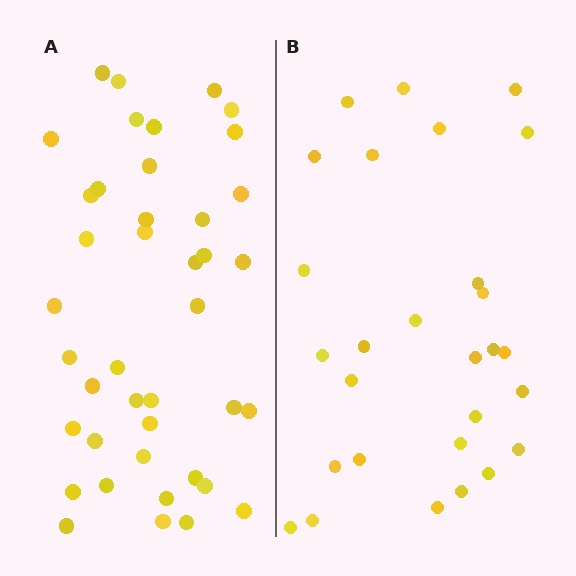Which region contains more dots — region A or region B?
Region A (the left region) has more dots.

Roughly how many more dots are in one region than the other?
Region A has approximately 15 more dots than region B.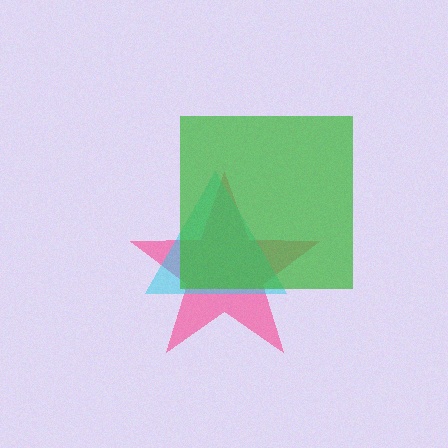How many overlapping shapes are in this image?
There are 3 overlapping shapes in the image.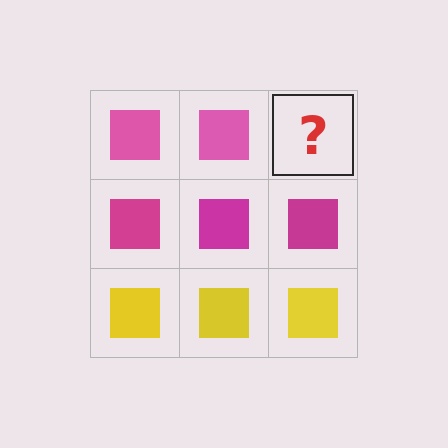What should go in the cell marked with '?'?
The missing cell should contain a pink square.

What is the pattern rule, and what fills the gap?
The rule is that each row has a consistent color. The gap should be filled with a pink square.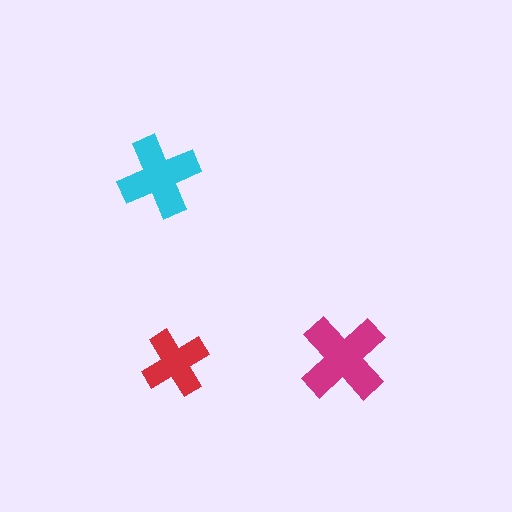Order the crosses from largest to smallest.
the magenta one, the cyan one, the red one.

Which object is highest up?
The cyan cross is topmost.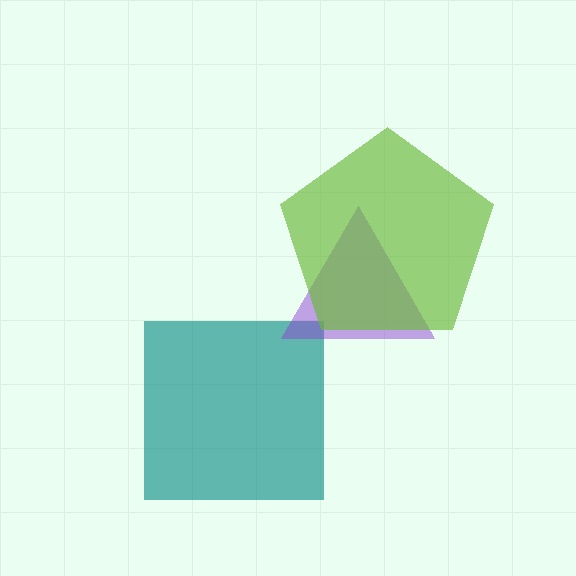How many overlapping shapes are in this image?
There are 3 overlapping shapes in the image.